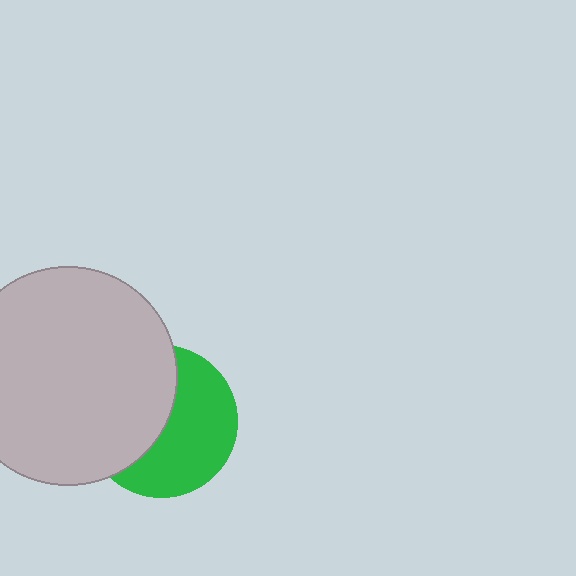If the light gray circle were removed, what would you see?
You would see the complete green circle.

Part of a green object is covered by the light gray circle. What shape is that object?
It is a circle.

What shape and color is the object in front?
The object in front is a light gray circle.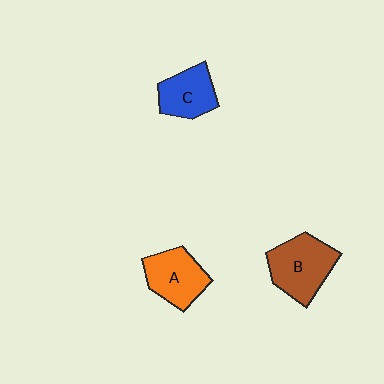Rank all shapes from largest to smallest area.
From largest to smallest: B (brown), A (orange), C (blue).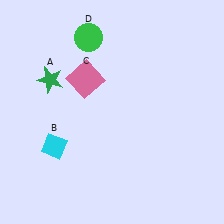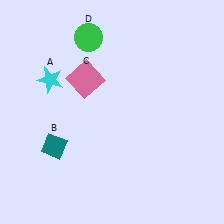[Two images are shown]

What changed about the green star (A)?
In Image 1, A is green. In Image 2, it changed to cyan.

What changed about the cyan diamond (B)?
In Image 1, B is cyan. In Image 2, it changed to teal.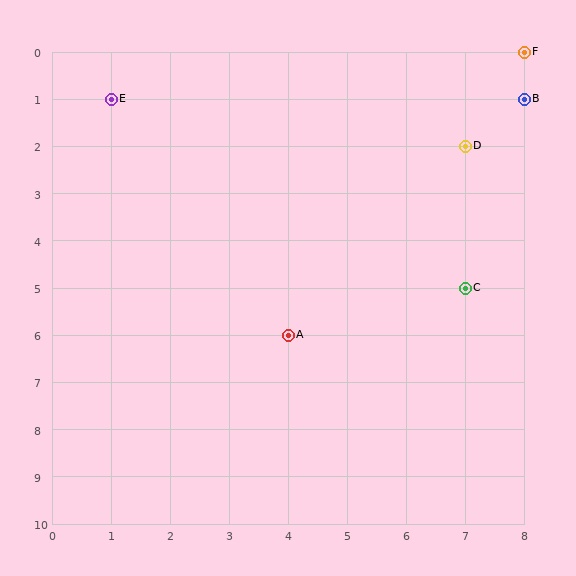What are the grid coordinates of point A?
Point A is at grid coordinates (4, 6).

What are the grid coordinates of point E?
Point E is at grid coordinates (1, 1).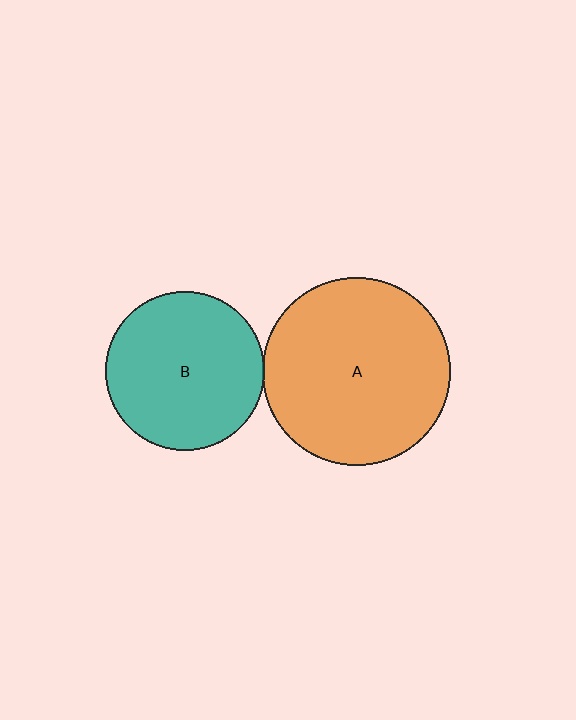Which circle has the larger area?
Circle A (orange).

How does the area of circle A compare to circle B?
Approximately 1.4 times.